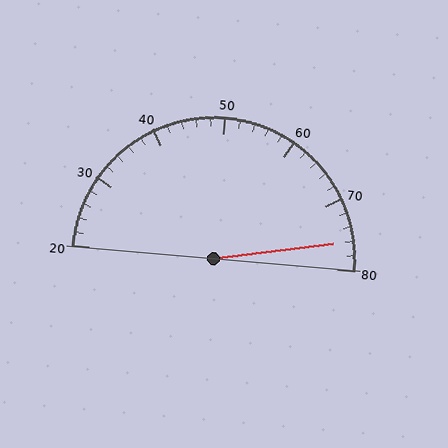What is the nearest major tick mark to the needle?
The nearest major tick mark is 80.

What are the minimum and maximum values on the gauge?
The gauge ranges from 20 to 80.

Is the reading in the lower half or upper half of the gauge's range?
The reading is in the upper half of the range (20 to 80).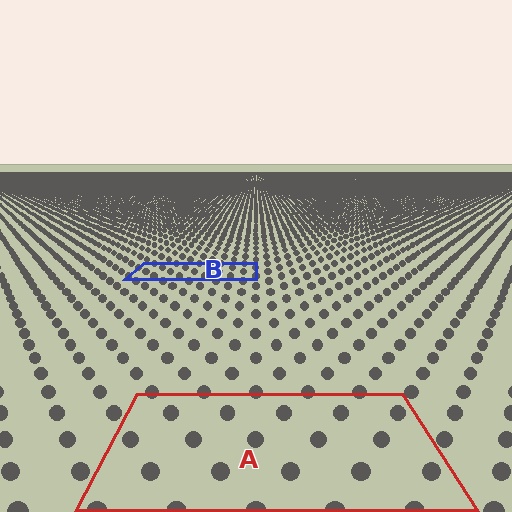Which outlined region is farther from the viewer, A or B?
Region B is farther from the viewer — the texture elements inside it appear smaller and more densely packed.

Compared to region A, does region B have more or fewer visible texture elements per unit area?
Region B has more texture elements per unit area — they are packed more densely because it is farther away.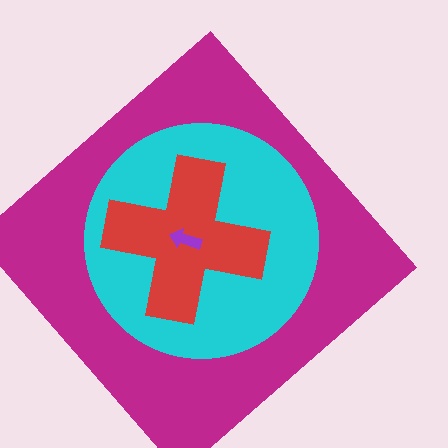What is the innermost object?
The purple arrow.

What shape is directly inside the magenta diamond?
The cyan circle.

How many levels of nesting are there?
4.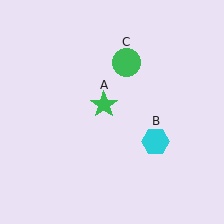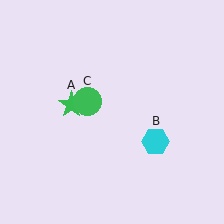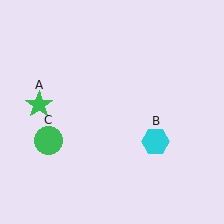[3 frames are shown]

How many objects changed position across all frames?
2 objects changed position: green star (object A), green circle (object C).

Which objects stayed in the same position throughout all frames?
Cyan hexagon (object B) remained stationary.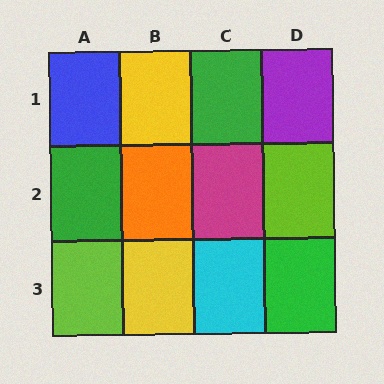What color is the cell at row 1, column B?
Yellow.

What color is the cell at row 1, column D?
Purple.